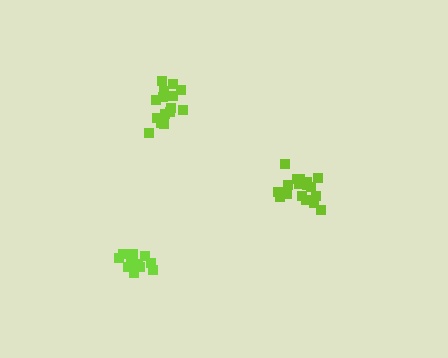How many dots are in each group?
Group 1: 16 dots, Group 2: 12 dots, Group 3: 17 dots (45 total).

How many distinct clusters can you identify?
There are 3 distinct clusters.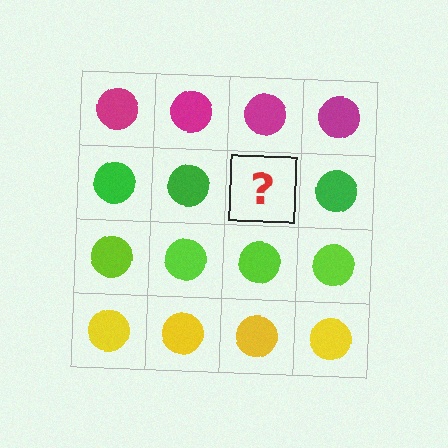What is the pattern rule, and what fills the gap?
The rule is that each row has a consistent color. The gap should be filled with a green circle.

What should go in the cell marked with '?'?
The missing cell should contain a green circle.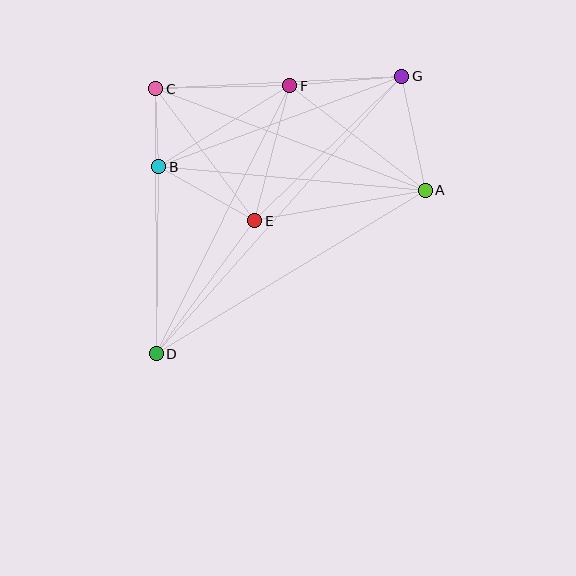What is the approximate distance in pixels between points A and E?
The distance between A and E is approximately 173 pixels.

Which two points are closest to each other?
Points B and C are closest to each other.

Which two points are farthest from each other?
Points D and G are farthest from each other.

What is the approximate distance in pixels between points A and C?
The distance between A and C is approximately 288 pixels.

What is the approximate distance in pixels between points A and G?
The distance between A and G is approximately 116 pixels.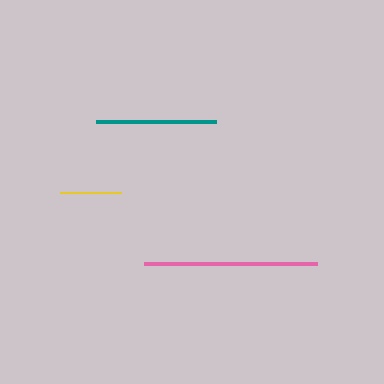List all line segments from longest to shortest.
From longest to shortest: pink, teal, yellow.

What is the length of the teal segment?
The teal segment is approximately 120 pixels long.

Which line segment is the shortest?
The yellow line is the shortest at approximately 62 pixels.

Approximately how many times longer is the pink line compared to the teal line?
The pink line is approximately 1.4 times the length of the teal line.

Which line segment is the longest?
The pink line is the longest at approximately 172 pixels.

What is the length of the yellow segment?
The yellow segment is approximately 62 pixels long.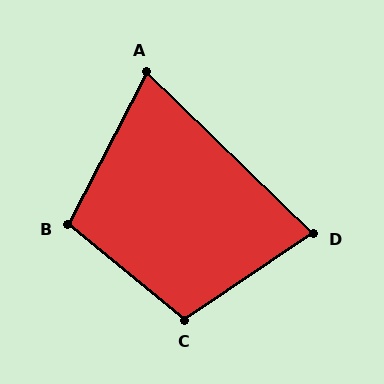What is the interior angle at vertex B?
Approximately 102 degrees (obtuse).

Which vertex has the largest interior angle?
C, at approximately 107 degrees.